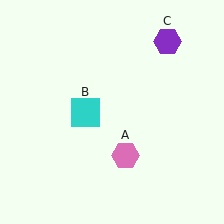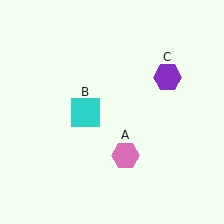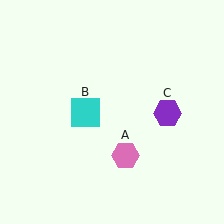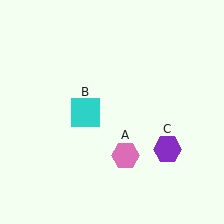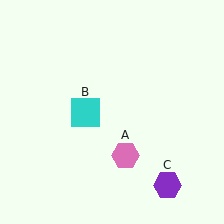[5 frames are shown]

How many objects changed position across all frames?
1 object changed position: purple hexagon (object C).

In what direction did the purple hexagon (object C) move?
The purple hexagon (object C) moved down.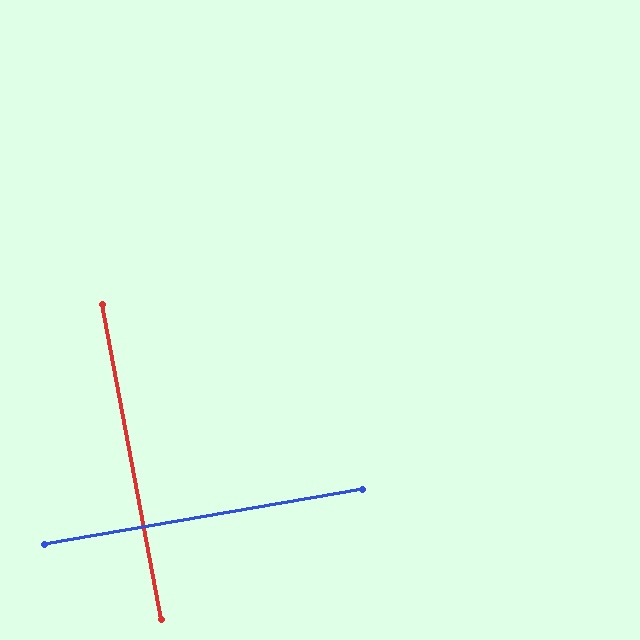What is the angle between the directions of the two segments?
Approximately 89 degrees.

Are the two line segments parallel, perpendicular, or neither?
Perpendicular — they meet at approximately 89°.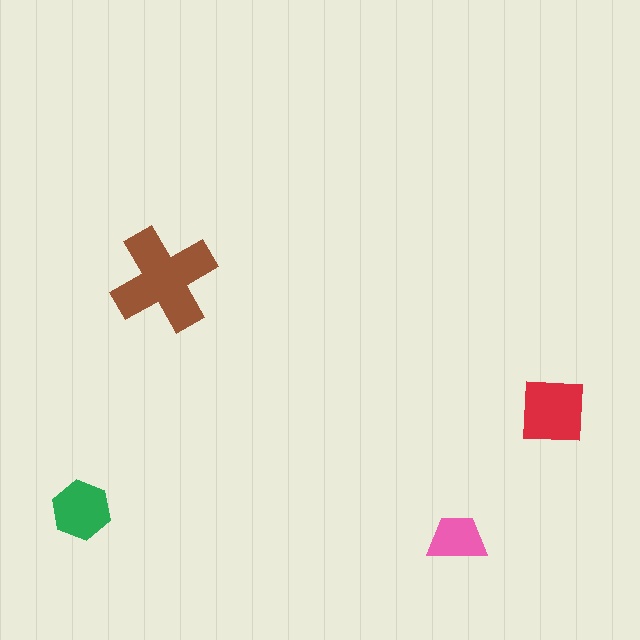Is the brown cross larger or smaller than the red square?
Larger.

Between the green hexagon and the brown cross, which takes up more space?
The brown cross.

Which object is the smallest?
The pink trapezoid.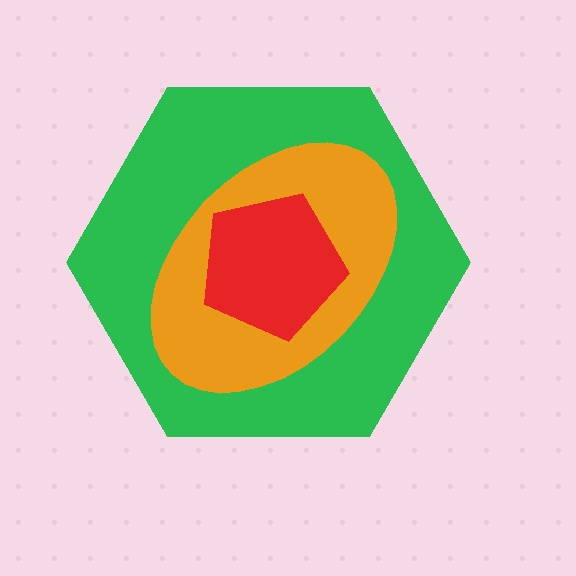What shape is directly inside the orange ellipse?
The red pentagon.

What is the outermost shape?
The green hexagon.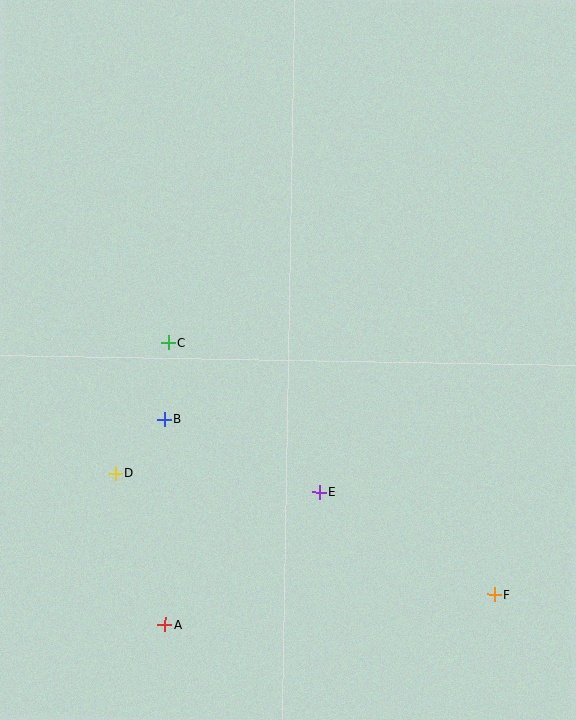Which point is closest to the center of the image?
Point C at (169, 343) is closest to the center.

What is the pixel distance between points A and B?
The distance between A and B is 206 pixels.